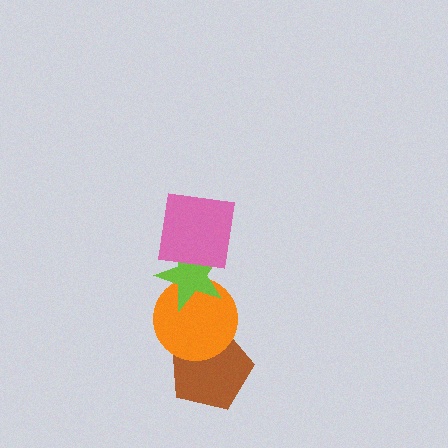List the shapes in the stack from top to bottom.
From top to bottom: the pink square, the lime star, the orange circle, the brown pentagon.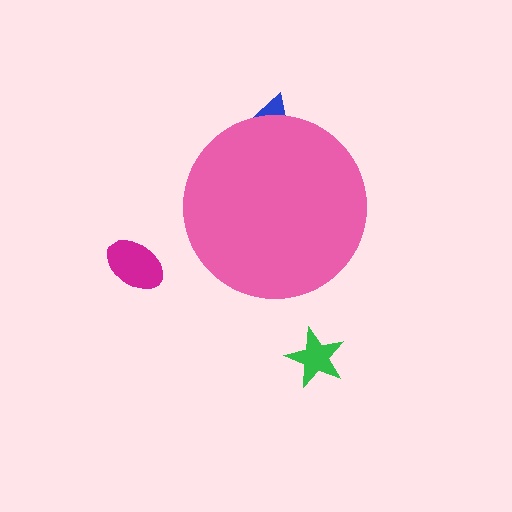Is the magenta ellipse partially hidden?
No, the magenta ellipse is fully visible.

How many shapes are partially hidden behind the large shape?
1 shape is partially hidden.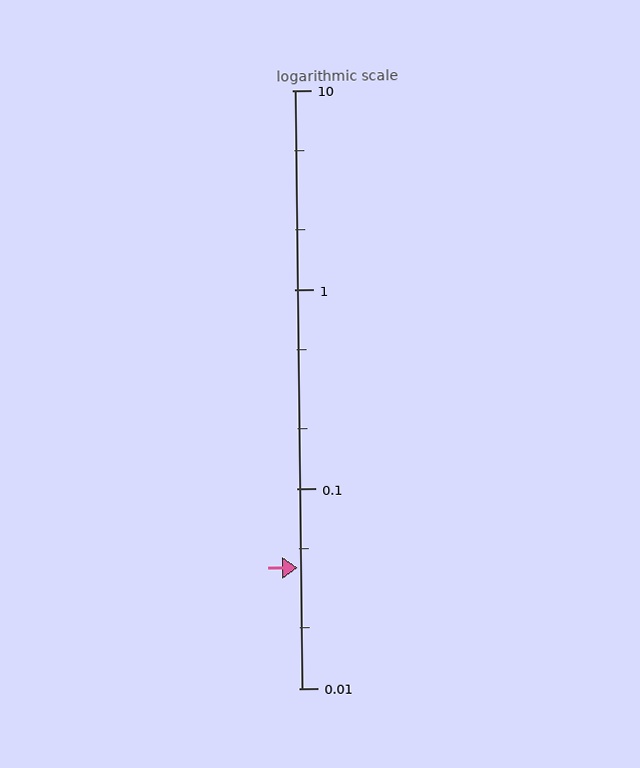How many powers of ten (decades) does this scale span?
The scale spans 3 decades, from 0.01 to 10.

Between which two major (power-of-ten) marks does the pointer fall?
The pointer is between 0.01 and 0.1.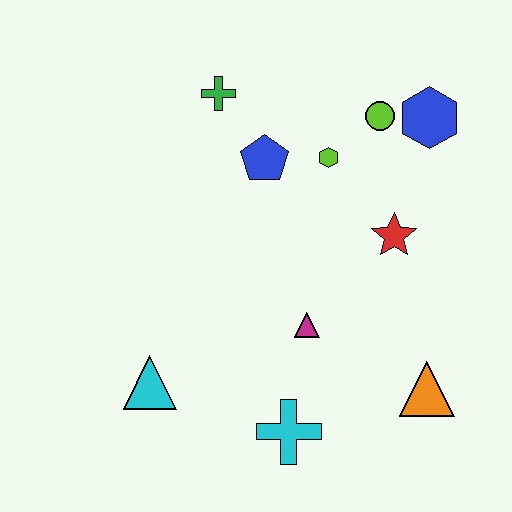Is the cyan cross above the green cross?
No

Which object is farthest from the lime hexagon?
The cyan triangle is farthest from the lime hexagon.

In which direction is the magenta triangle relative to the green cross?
The magenta triangle is below the green cross.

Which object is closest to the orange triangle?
The magenta triangle is closest to the orange triangle.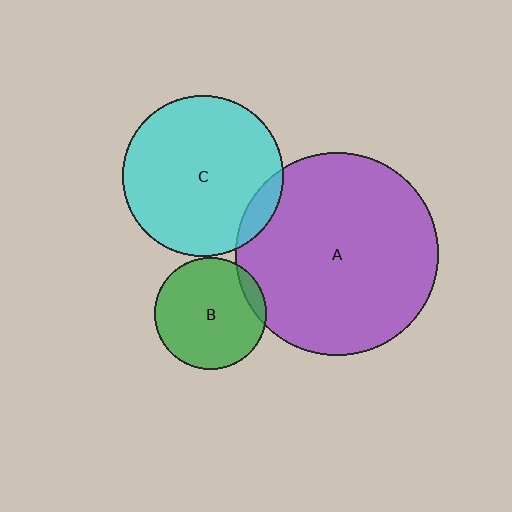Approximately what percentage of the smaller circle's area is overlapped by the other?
Approximately 10%.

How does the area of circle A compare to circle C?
Approximately 1.6 times.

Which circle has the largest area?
Circle A (purple).